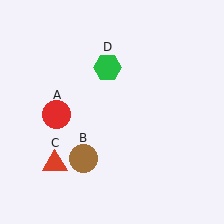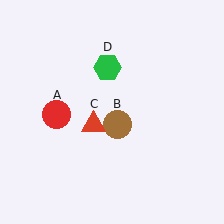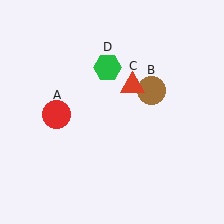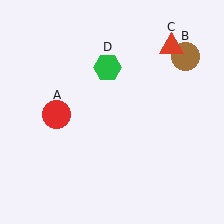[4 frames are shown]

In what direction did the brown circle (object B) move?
The brown circle (object B) moved up and to the right.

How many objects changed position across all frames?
2 objects changed position: brown circle (object B), red triangle (object C).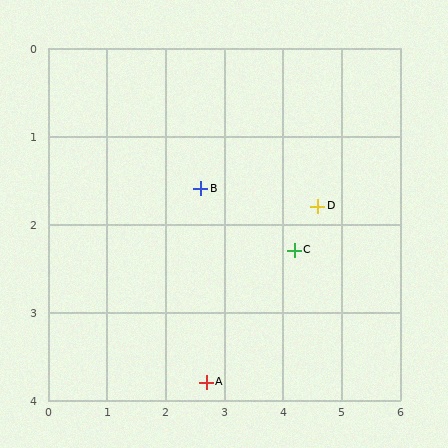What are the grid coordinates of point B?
Point B is at approximately (2.6, 1.6).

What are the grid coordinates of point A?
Point A is at approximately (2.7, 3.8).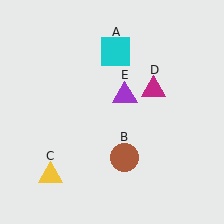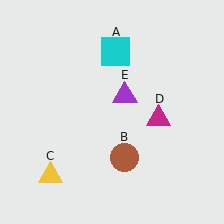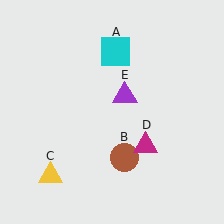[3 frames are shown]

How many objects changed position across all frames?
1 object changed position: magenta triangle (object D).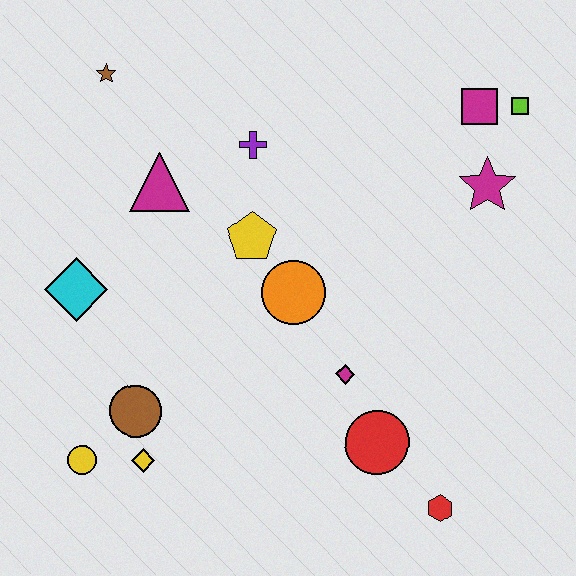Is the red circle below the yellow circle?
No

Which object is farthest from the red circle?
The brown star is farthest from the red circle.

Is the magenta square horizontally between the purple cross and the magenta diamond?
No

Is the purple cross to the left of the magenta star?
Yes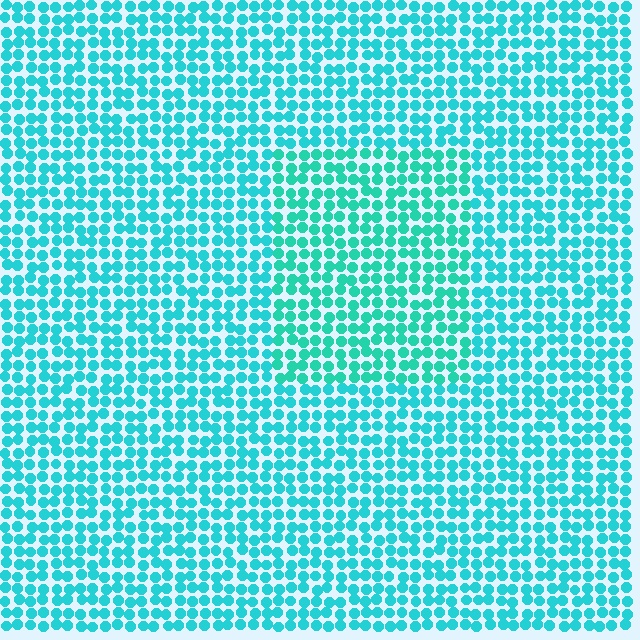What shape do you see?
I see a rectangle.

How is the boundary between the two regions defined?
The boundary is defined purely by a slight shift in hue (about 15 degrees). Spacing, size, and orientation are identical on both sides.